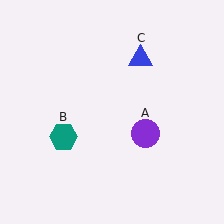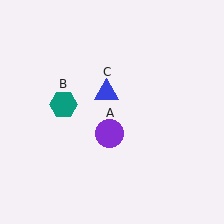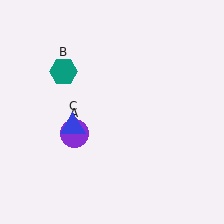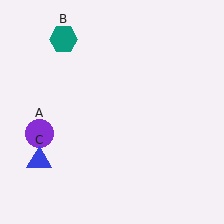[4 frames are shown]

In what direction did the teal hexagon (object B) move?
The teal hexagon (object B) moved up.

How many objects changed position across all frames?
3 objects changed position: purple circle (object A), teal hexagon (object B), blue triangle (object C).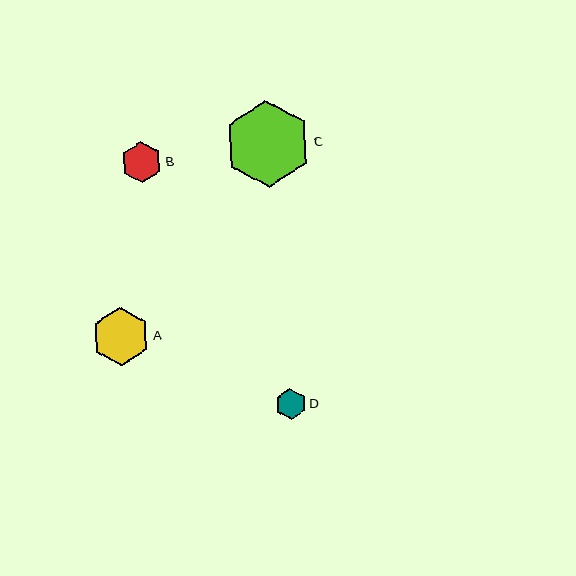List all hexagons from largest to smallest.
From largest to smallest: C, A, B, D.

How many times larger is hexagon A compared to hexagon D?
Hexagon A is approximately 1.9 times the size of hexagon D.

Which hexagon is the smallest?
Hexagon D is the smallest with a size of approximately 31 pixels.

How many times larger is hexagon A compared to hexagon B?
Hexagon A is approximately 1.5 times the size of hexagon B.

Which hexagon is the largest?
Hexagon C is the largest with a size of approximately 87 pixels.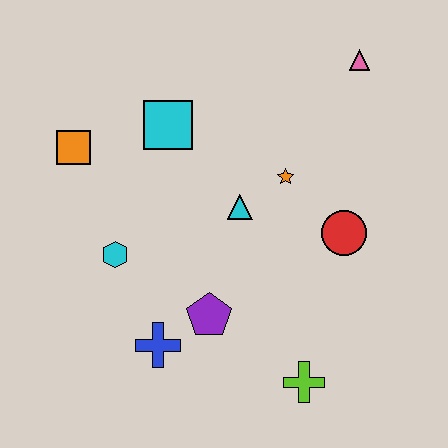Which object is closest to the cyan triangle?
The orange star is closest to the cyan triangle.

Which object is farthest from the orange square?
The lime cross is farthest from the orange square.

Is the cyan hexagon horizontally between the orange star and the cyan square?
No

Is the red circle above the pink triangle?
No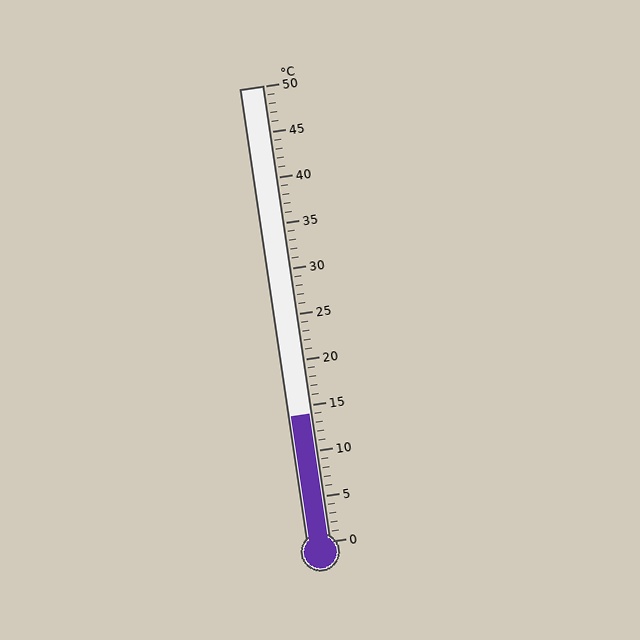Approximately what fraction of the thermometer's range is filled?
The thermometer is filled to approximately 30% of its range.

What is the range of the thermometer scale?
The thermometer scale ranges from 0°C to 50°C.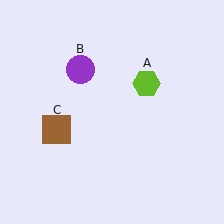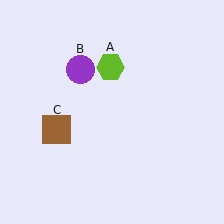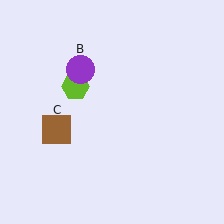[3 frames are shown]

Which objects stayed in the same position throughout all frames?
Purple circle (object B) and brown square (object C) remained stationary.